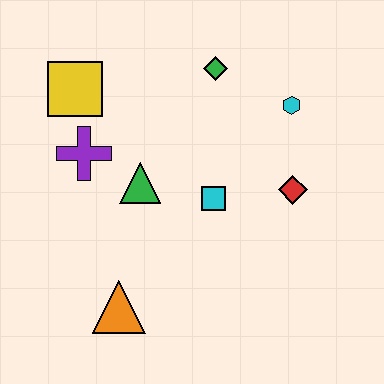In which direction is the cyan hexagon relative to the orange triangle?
The cyan hexagon is above the orange triangle.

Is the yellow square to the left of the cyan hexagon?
Yes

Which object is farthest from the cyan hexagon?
The orange triangle is farthest from the cyan hexagon.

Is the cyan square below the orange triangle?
No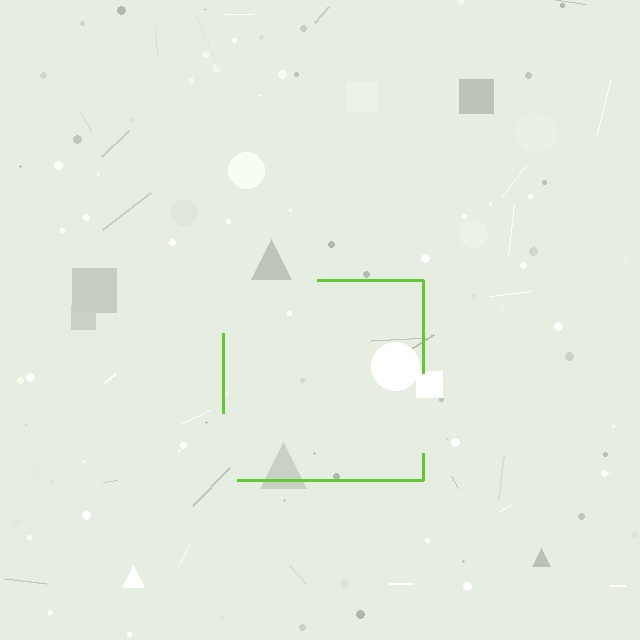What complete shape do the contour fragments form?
The contour fragments form a square.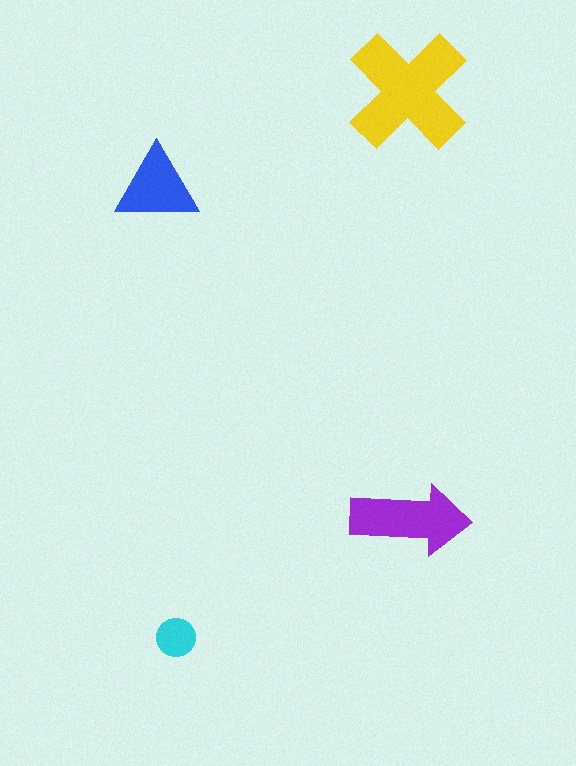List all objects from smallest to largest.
The cyan circle, the blue triangle, the purple arrow, the yellow cross.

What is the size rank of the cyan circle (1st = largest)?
4th.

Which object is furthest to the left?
The blue triangle is leftmost.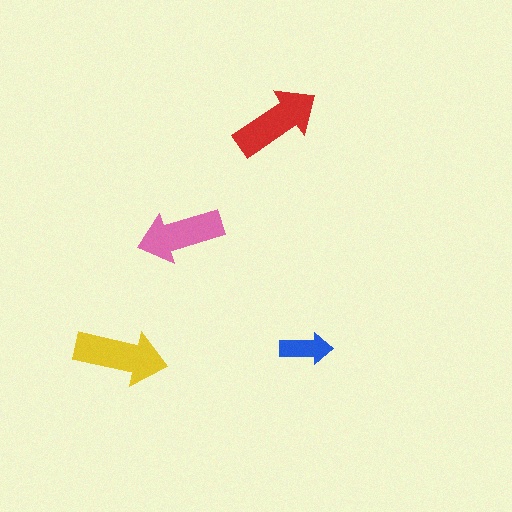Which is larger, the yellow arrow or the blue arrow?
The yellow one.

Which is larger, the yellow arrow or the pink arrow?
The yellow one.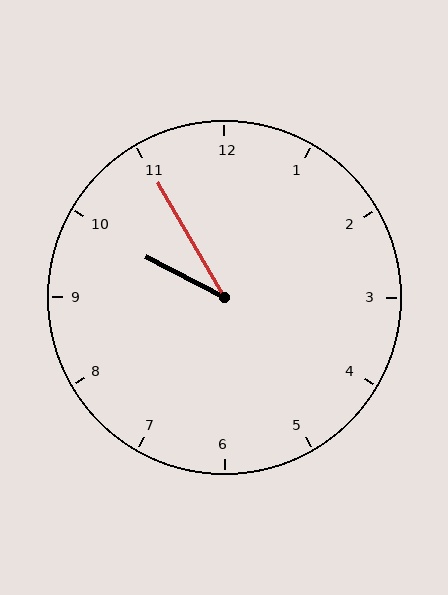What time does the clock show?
9:55.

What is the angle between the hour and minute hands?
Approximately 32 degrees.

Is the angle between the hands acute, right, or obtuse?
It is acute.